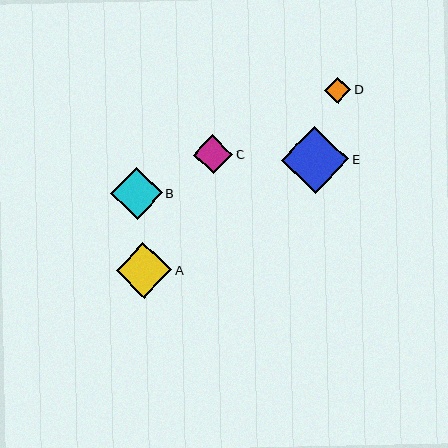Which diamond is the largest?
Diamond E is the largest with a size of approximately 67 pixels.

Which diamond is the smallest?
Diamond D is the smallest with a size of approximately 26 pixels.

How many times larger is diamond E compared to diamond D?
Diamond E is approximately 2.6 times the size of diamond D.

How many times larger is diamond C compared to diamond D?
Diamond C is approximately 1.5 times the size of diamond D.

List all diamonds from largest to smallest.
From largest to smallest: E, A, B, C, D.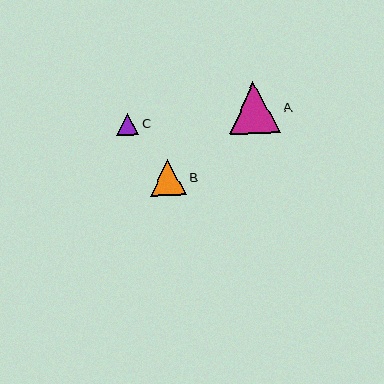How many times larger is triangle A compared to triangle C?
Triangle A is approximately 2.4 times the size of triangle C.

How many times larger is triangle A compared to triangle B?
Triangle A is approximately 1.4 times the size of triangle B.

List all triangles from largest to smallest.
From largest to smallest: A, B, C.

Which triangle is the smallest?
Triangle C is the smallest with a size of approximately 22 pixels.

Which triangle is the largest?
Triangle A is the largest with a size of approximately 52 pixels.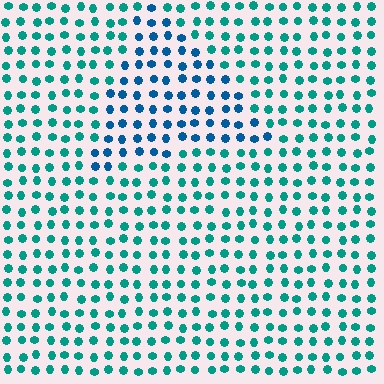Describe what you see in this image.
The image is filled with small teal elements in a uniform arrangement. A triangle-shaped region is visible where the elements are tinted to a slightly different hue, forming a subtle color boundary.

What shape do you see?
I see a triangle.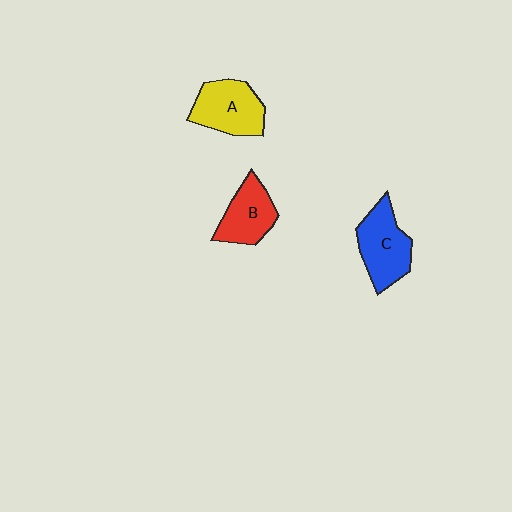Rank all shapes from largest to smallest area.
From largest to smallest: C (blue), A (yellow), B (red).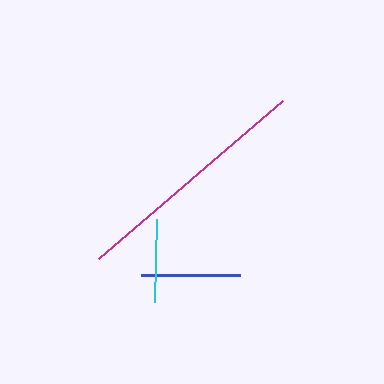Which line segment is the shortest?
The cyan line is the shortest at approximately 83 pixels.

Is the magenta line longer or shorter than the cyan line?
The magenta line is longer than the cyan line.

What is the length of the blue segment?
The blue segment is approximately 98 pixels long.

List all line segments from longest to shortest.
From longest to shortest: magenta, blue, cyan.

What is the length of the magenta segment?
The magenta segment is approximately 243 pixels long.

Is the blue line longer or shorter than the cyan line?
The blue line is longer than the cyan line.